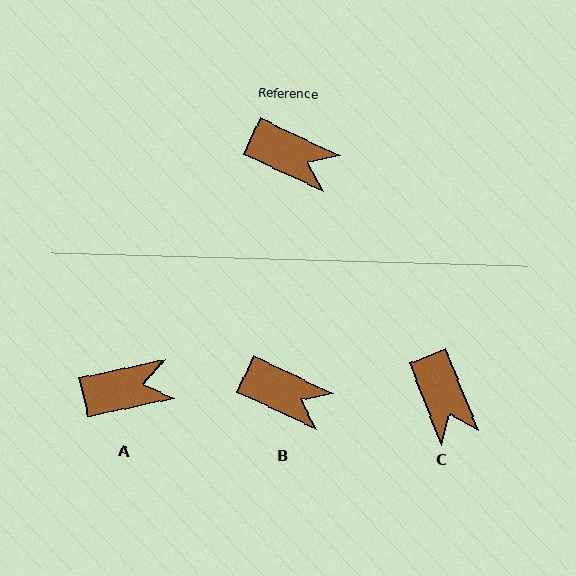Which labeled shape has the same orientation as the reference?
B.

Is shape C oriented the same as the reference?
No, it is off by about 43 degrees.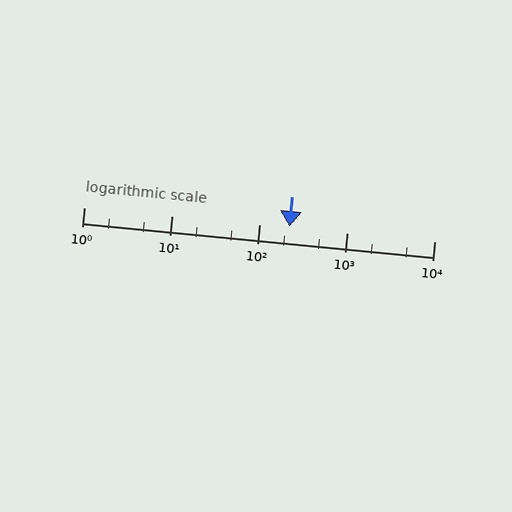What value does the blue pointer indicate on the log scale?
The pointer indicates approximately 220.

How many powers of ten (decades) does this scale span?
The scale spans 4 decades, from 1 to 10000.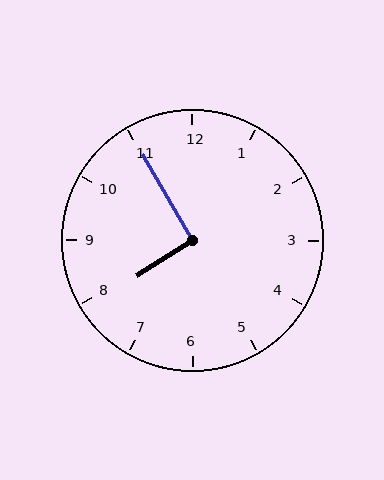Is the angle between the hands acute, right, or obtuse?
It is right.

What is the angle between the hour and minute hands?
Approximately 92 degrees.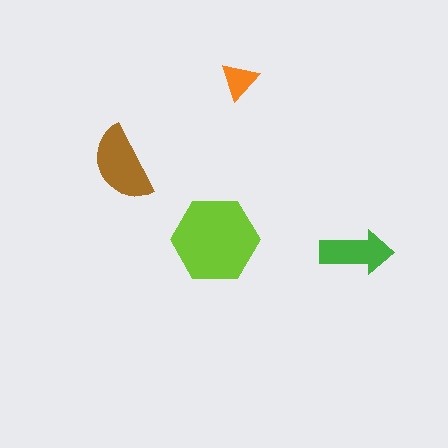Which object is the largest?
The lime hexagon.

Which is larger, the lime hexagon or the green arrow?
The lime hexagon.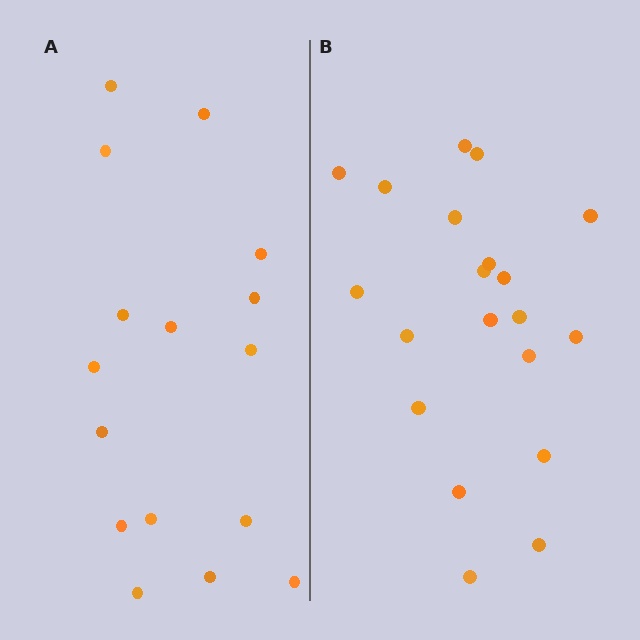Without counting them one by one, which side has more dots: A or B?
Region B (the right region) has more dots.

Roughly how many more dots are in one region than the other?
Region B has about 4 more dots than region A.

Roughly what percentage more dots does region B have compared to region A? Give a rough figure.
About 25% more.